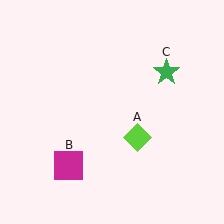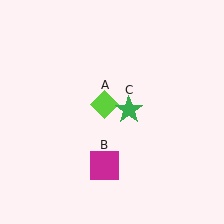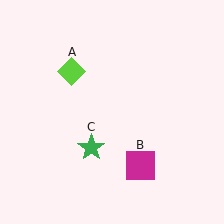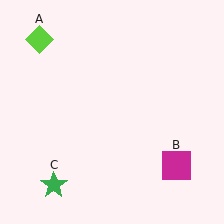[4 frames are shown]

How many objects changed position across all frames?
3 objects changed position: lime diamond (object A), magenta square (object B), green star (object C).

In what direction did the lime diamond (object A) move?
The lime diamond (object A) moved up and to the left.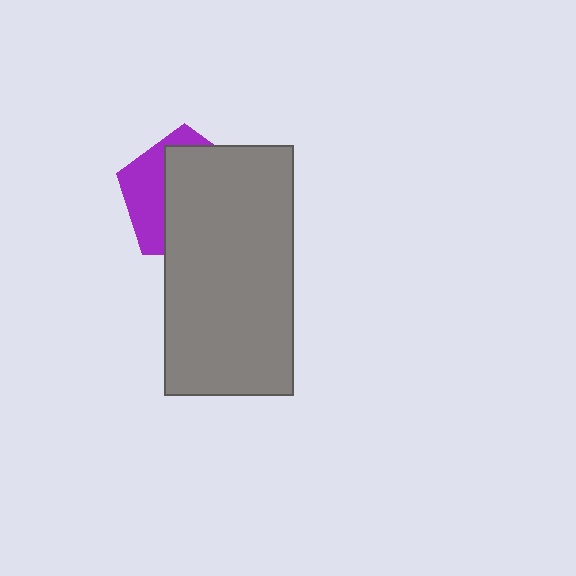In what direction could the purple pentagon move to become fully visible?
The purple pentagon could move left. That would shift it out from behind the gray rectangle entirely.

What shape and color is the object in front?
The object in front is a gray rectangle.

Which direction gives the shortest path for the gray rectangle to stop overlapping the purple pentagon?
Moving right gives the shortest separation.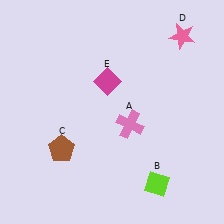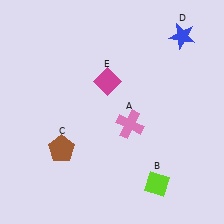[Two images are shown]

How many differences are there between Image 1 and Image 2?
There is 1 difference between the two images.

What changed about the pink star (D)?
In Image 1, D is pink. In Image 2, it changed to blue.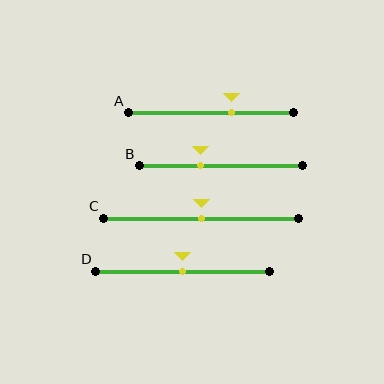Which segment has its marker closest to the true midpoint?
Segment C has its marker closest to the true midpoint.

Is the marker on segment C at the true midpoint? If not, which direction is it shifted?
Yes, the marker on segment C is at the true midpoint.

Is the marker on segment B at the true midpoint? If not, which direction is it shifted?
No, the marker on segment B is shifted to the left by about 13% of the segment length.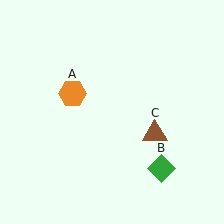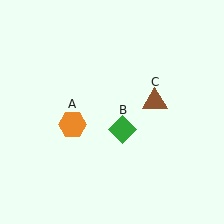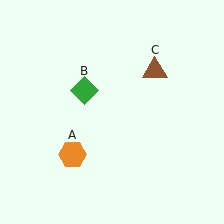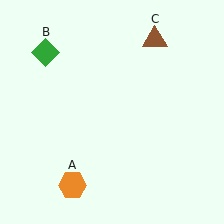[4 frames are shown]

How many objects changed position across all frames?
3 objects changed position: orange hexagon (object A), green diamond (object B), brown triangle (object C).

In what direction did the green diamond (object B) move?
The green diamond (object B) moved up and to the left.